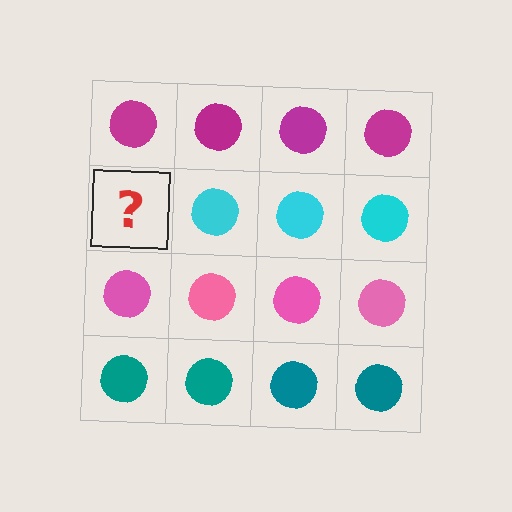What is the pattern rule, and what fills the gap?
The rule is that each row has a consistent color. The gap should be filled with a cyan circle.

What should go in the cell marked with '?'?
The missing cell should contain a cyan circle.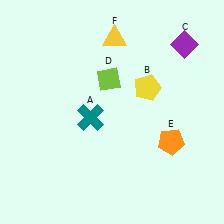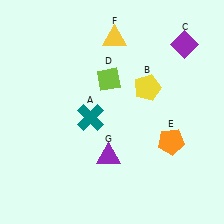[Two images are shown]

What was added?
A purple triangle (G) was added in Image 2.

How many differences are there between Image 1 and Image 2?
There is 1 difference between the two images.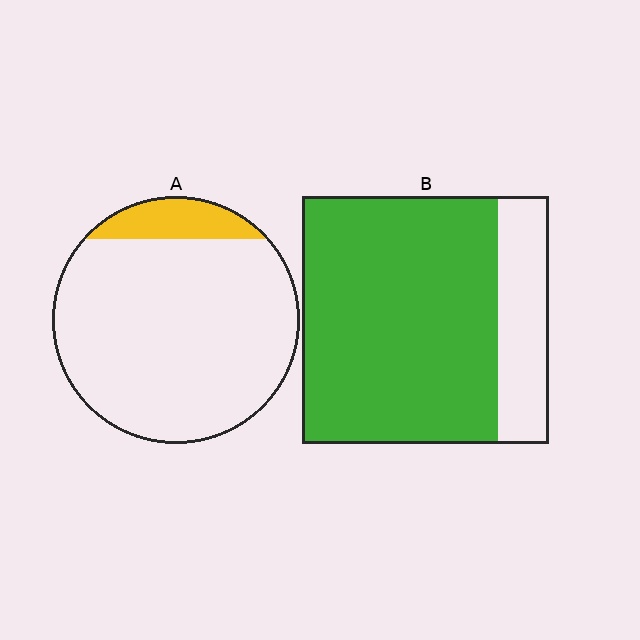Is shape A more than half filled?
No.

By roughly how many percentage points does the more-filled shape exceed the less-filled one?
By roughly 70 percentage points (B over A).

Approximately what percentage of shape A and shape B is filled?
A is approximately 10% and B is approximately 80%.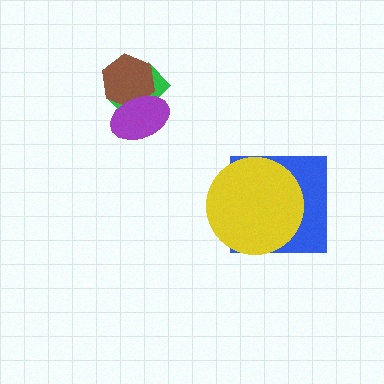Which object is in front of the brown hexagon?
The purple ellipse is in front of the brown hexagon.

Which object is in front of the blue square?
The yellow circle is in front of the blue square.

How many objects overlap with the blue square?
1 object overlaps with the blue square.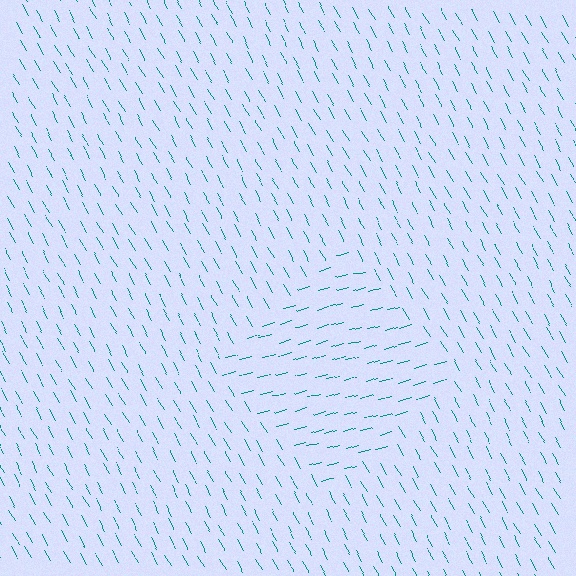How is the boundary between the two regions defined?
The boundary is defined purely by a change in line orientation (approximately 75 degrees difference). All lines are the same color and thickness.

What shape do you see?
I see a diamond.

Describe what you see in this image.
The image is filled with small teal line segments. A diamond region in the image has lines oriented differently from the surrounding lines, creating a visible texture boundary.